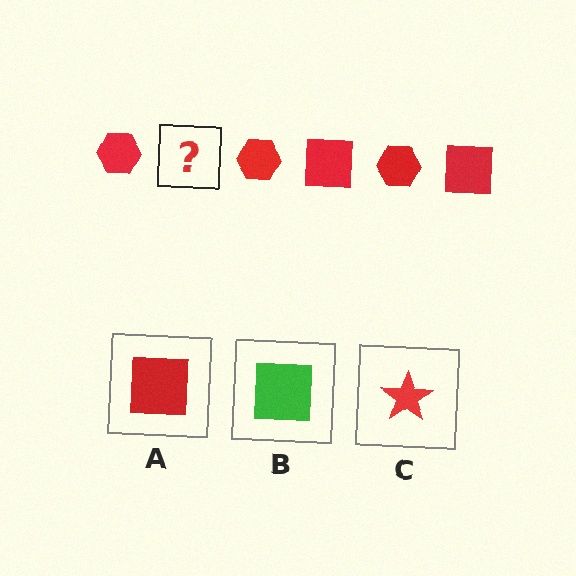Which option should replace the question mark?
Option A.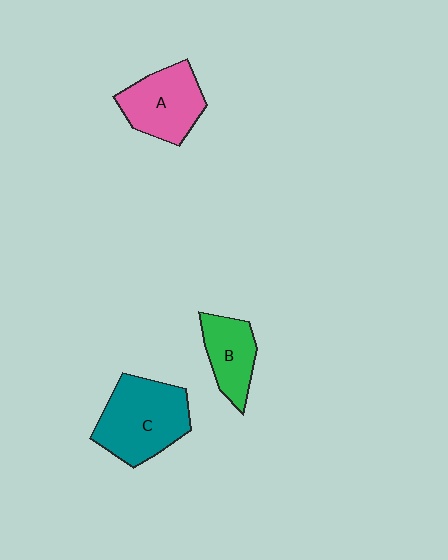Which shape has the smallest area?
Shape B (green).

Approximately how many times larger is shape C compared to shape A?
Approximately 1.3 times.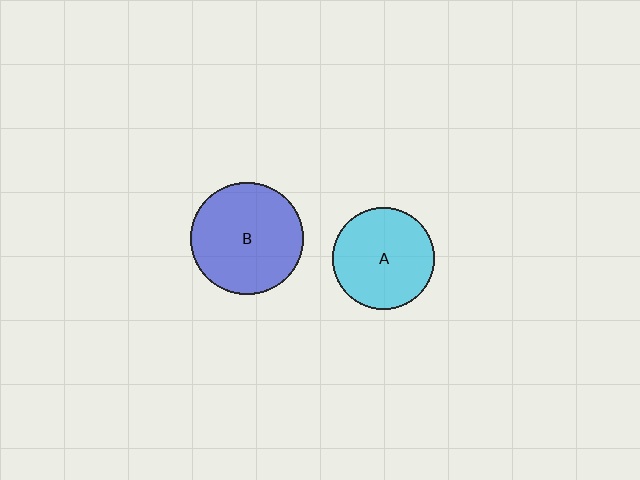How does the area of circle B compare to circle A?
Approximately 1.2 times.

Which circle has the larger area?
Circle B (blue).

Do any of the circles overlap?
No, none of the circles overlap.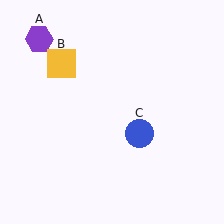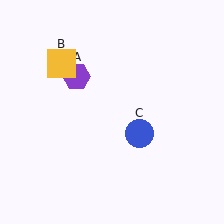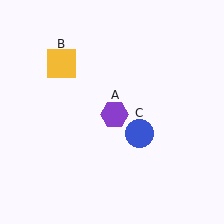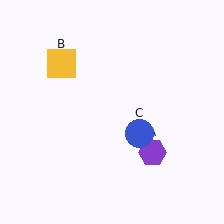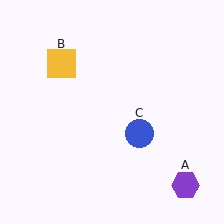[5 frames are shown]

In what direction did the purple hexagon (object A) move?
The purple hexagon (object A) moved down and to the right.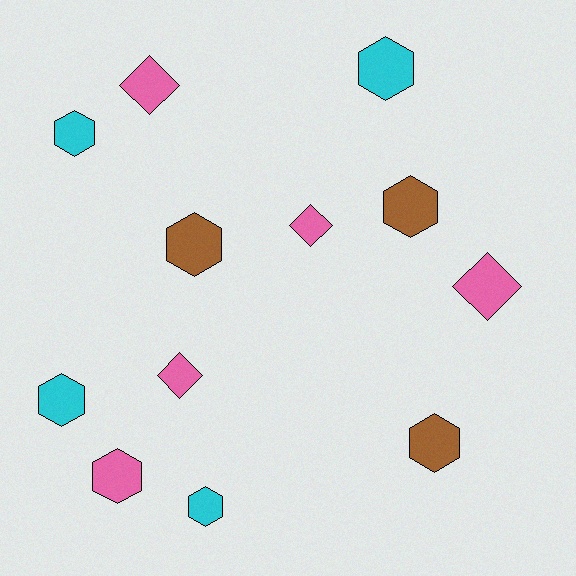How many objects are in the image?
There are 12 objects.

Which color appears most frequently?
Pink, with 5 objects.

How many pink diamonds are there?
There are 4 pink diamonds.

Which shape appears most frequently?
Hexagon, with 8 objects.